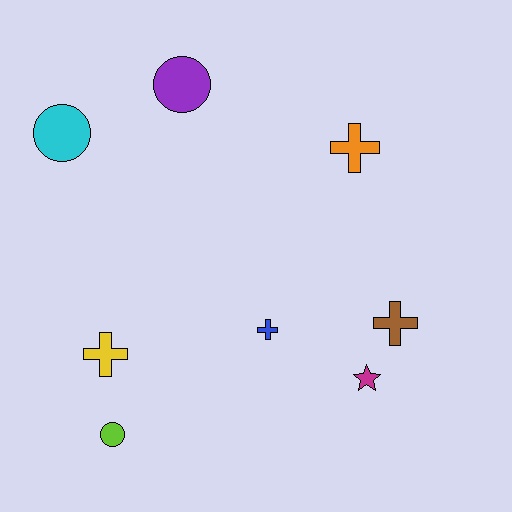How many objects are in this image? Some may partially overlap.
There are 8 objects.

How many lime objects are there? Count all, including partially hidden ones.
There is 1 lime object.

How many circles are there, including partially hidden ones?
There are 3 circles.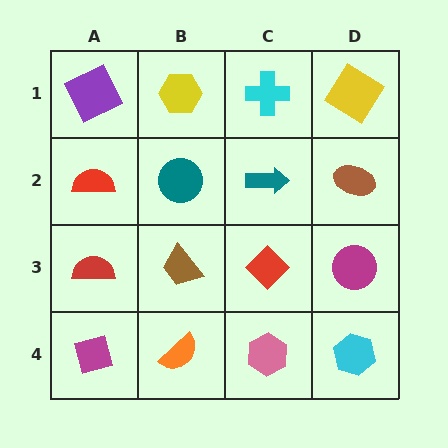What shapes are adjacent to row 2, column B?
A yellow hexagon (row 1, column B), a brown trapezoid (row 3, column B), a red semicircle (row 2, column A), a teal arrow (row 2, column C).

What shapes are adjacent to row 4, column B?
A brown trapezoid (row 3, column B), a magenta square (row 4, column A), a pink hexagon (row 4, column C).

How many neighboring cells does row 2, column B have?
4.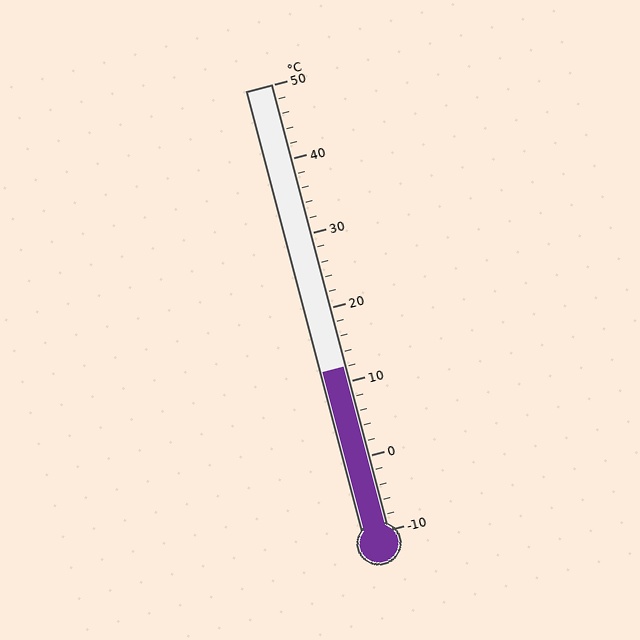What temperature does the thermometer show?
The thermometer shows approximately 12°C.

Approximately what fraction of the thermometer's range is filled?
The thermometer is filled to approximately 35% of its range.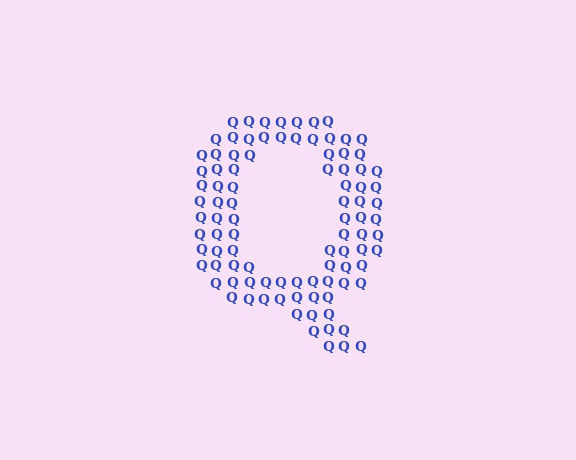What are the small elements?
The small elements are letter Q's.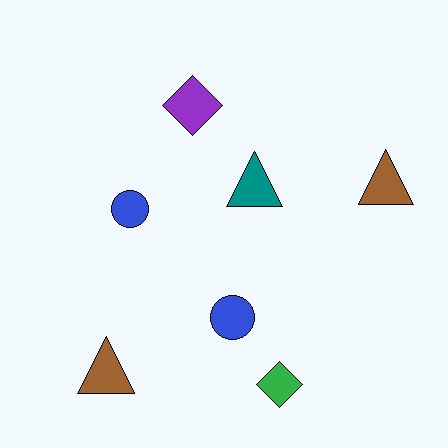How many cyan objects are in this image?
There are no cyan objects.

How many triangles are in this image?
There are 3 triangles.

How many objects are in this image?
There are 7 objects.